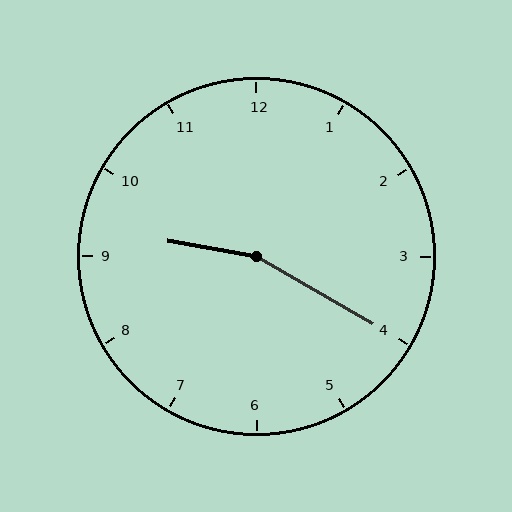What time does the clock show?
9:20.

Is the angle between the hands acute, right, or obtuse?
It is obtuse.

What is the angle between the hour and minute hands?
Approximately 160 degrees.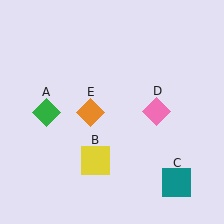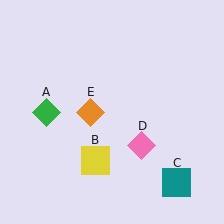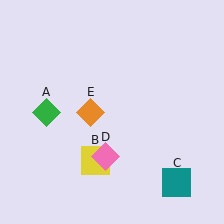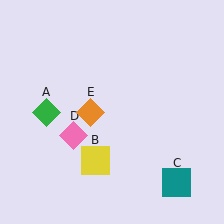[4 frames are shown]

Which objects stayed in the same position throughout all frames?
Green diamond (object A) and yellow square (object B) and teal square (object C) and orange diamond (object E) remained stationary.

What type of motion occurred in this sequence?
The pink diamond (object D) rotated clockwise around the center of the scene.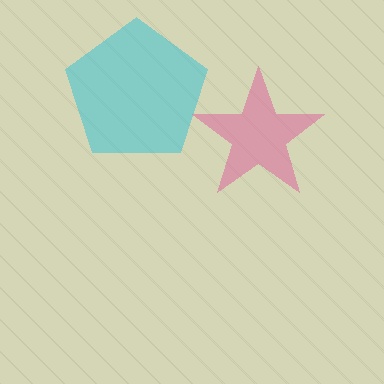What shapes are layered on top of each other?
The layered shapes are: a cyan pentagon, a pink star.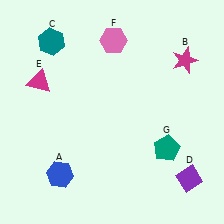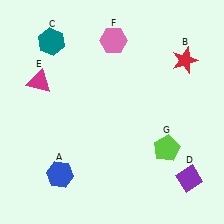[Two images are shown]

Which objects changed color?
B changed from magenta to red. G changed from teal to lime.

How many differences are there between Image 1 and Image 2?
There are 2 differences between the two images.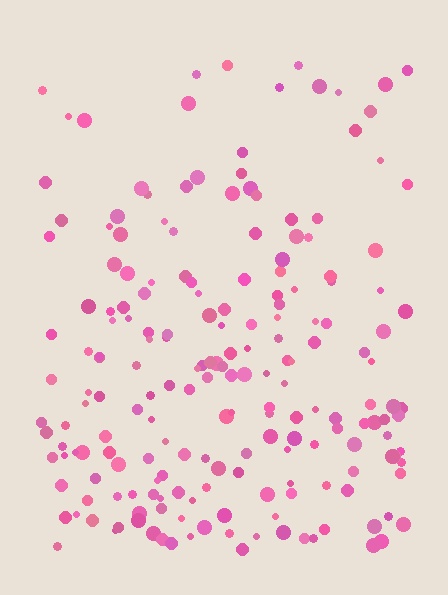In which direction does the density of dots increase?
From top to bottom, with the bottom side densest.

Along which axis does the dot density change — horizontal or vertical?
Vertical.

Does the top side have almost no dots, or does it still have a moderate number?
Still a moderate number, just noticeably fewer than the bottom.